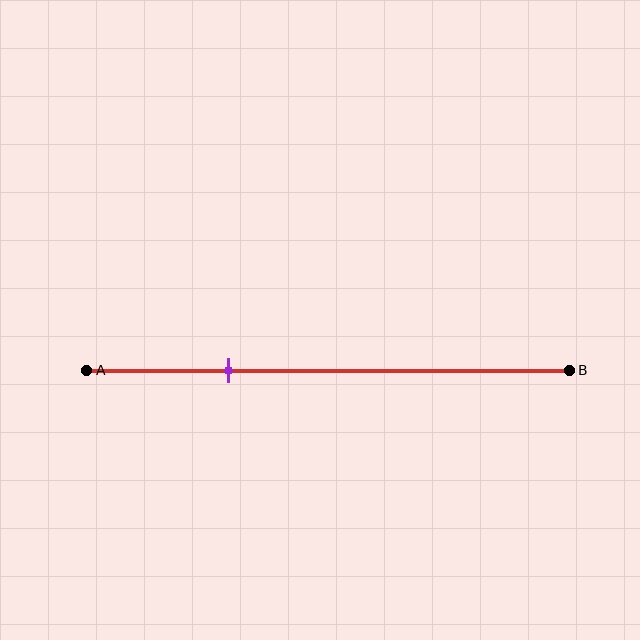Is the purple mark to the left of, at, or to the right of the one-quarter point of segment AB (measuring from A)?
The purple mark is to the right of the one-quarter point of segment AB.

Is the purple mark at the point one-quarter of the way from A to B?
No, the mark is at about 30% from A, not at the 25% one-quarter point.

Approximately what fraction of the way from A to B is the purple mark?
The purple mark is approximately 30% of the way from A to B.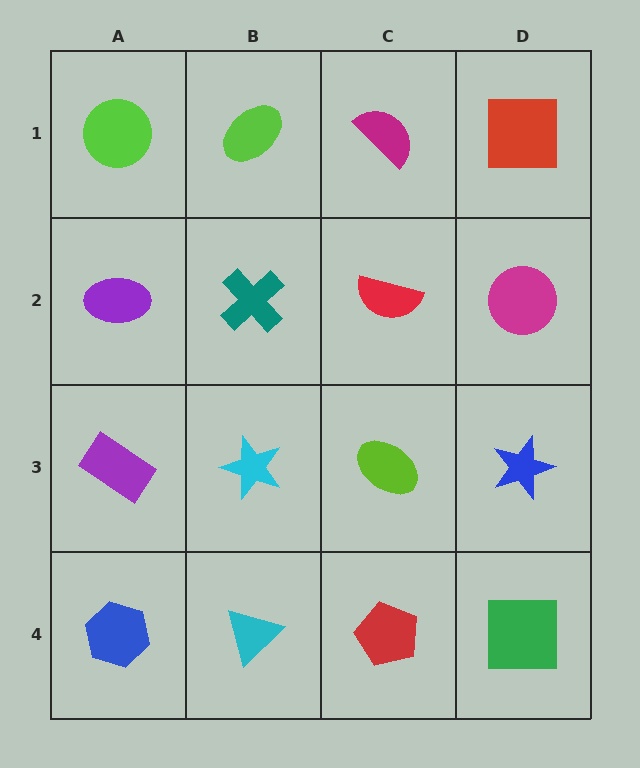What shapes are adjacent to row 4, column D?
A blue star (row 3, column D), a red pentagon (row 4, column C).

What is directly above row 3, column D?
A magenta circle.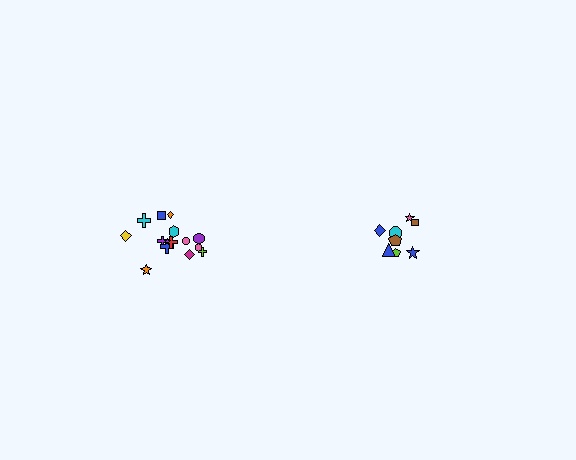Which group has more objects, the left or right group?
The left group.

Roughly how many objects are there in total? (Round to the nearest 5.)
Roughly 25 objects in total.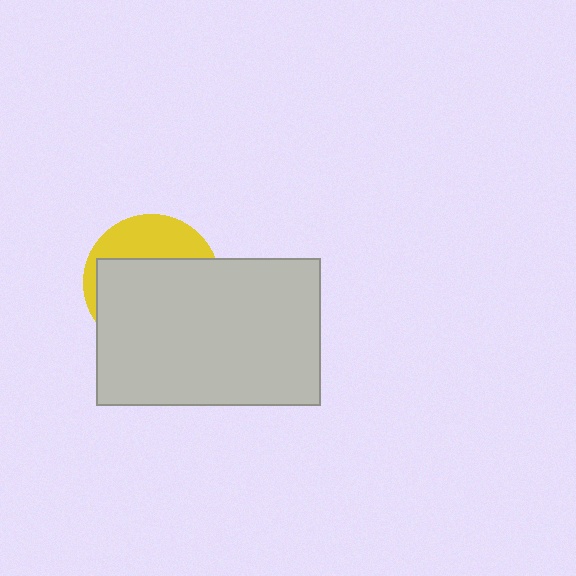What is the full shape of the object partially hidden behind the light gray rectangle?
The partially hidden object is a yellow circle.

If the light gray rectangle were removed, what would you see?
You would see the complete yellow circle.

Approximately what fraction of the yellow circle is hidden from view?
Roughly 69% of the yellow circle is hidden behind the light gray rectangle.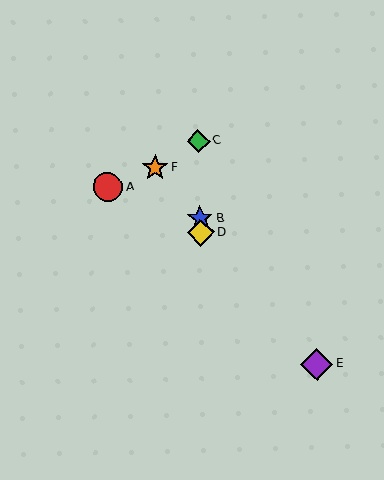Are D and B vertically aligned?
Yes, both are at x≈201.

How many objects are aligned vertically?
3 objects (B, C, D) are aligned vertically.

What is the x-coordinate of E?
Object E is at x≈317.